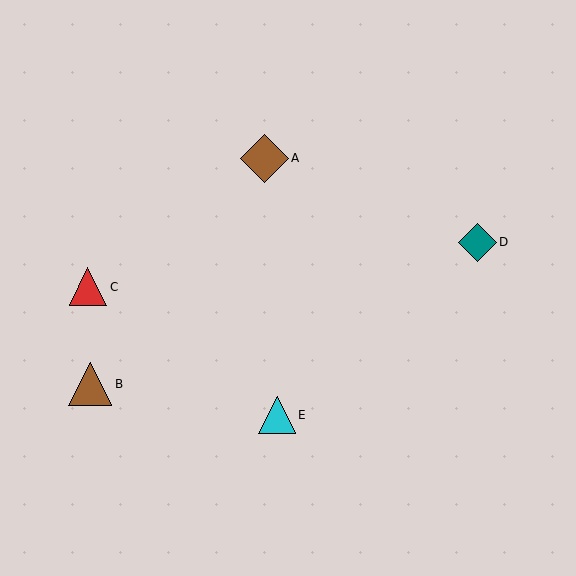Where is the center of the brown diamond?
The center of the brown diamond is at (264, 158).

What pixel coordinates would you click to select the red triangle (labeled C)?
Click at (88, 287) to select the red triangle C.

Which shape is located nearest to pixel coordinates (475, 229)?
The teal diamond (labeled D) at (477, 242) is nearest to that location.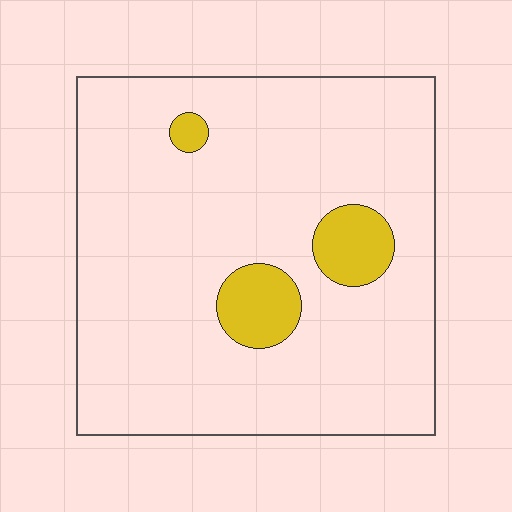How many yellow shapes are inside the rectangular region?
3.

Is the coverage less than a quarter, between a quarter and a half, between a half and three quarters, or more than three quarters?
Less than a quarter.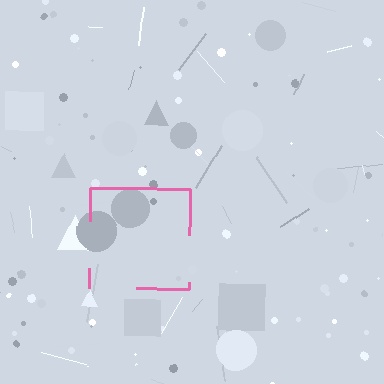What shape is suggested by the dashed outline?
The dashed outline suggests a square.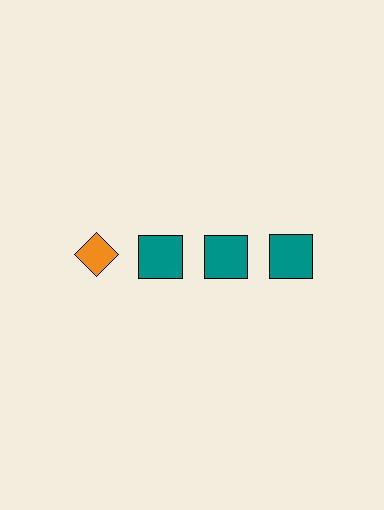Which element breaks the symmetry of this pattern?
The orange diamond in the top row, leftmost column breaks the symmetry. All other shapes are teal squares.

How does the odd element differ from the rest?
It differs in both color (orange instead of teal) and shape (diamond instead of square).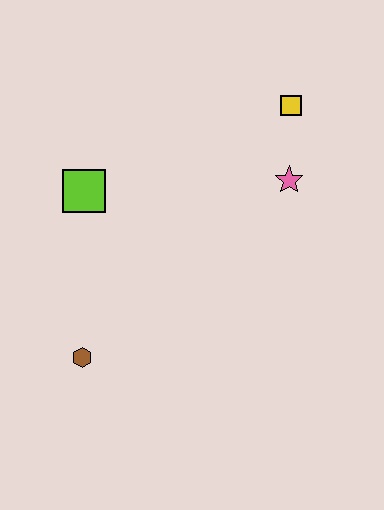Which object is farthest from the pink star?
The brown hexagon is farthest from the pink star.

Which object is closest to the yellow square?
The pink star is closest to the yellow square.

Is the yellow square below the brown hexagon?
No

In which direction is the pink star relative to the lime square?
The pink star is to the right of the lime square.